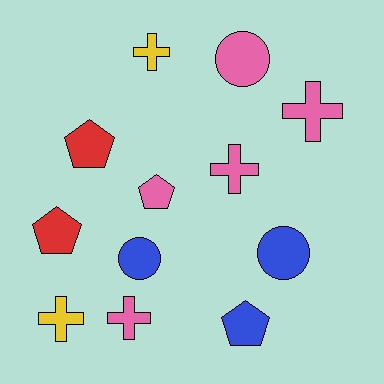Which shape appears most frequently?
Cross, with 5 objects.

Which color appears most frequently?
Pink, with 5 objects.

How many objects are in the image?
There are 12 objects.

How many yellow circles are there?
There are no yellow circles.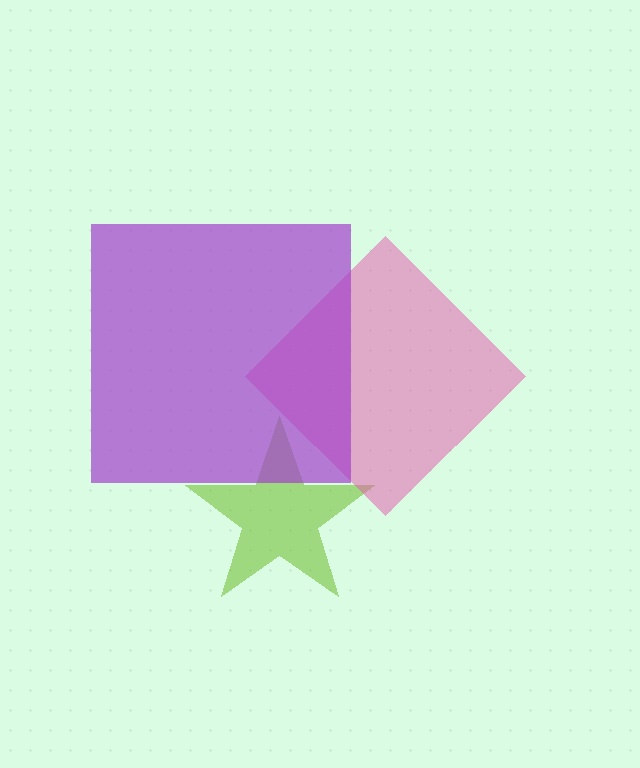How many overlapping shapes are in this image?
There are 3 overlapping shapes in the image.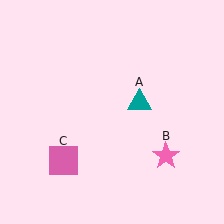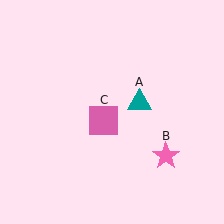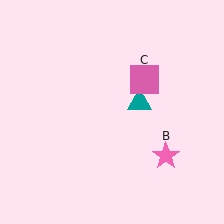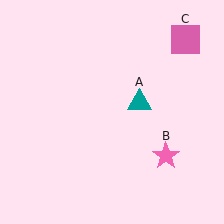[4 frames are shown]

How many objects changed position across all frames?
1 object changed position: pink square (object C).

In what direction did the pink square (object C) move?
The pink square (object C) moved up and to the right.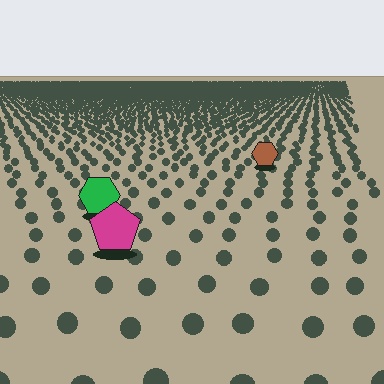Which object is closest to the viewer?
The magenta pentagon is closest. The texture marks near it are larger and more spread out.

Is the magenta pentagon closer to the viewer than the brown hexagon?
Yes. The magenta pentagon is closer — you can tell from the texture gradient: the ground texture is coarser near it.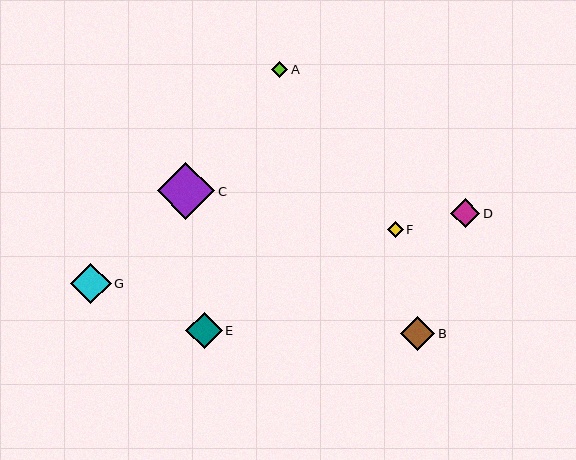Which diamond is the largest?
Diamond C is the largest with a size of approximately 57 pixels.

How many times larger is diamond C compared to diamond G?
Diamond C is approximately 1.4 times the size of diamond G.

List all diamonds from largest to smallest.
From largest to smallest: C, G, E, B, D, F, A.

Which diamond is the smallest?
Diamond A is the smallest with a size of approximately 16 pixels.